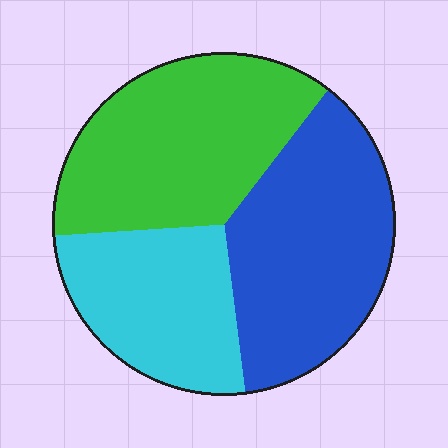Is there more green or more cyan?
Green.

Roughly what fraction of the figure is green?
Green covers about 35% of the figure.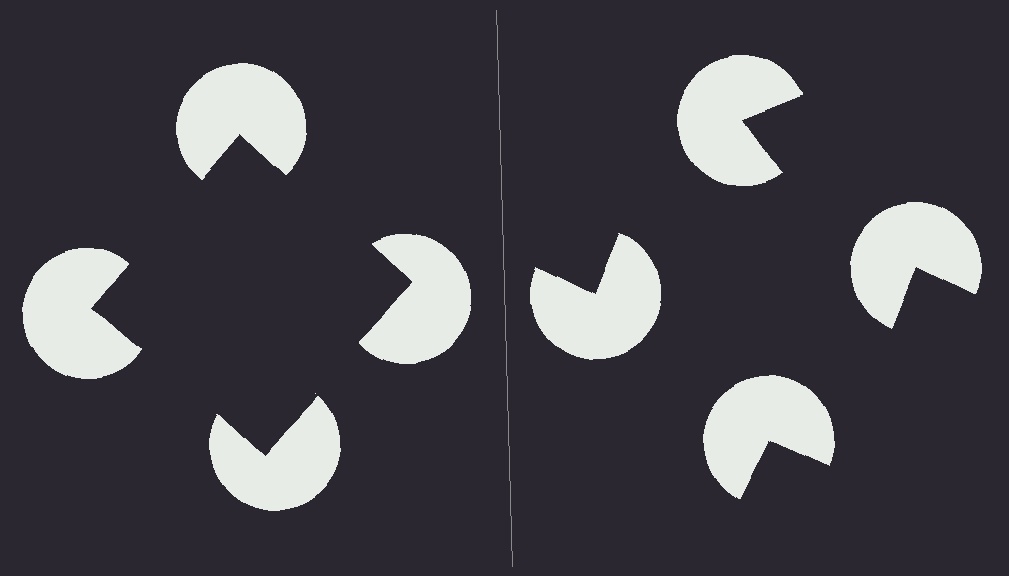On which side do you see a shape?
An illusory square appears on the left side. On the right side the wedge cuts are rotated, so no coherent shape forms.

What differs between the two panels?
The pac-man discs are positioned identically on both sides; only the wedge orientations differ. On the left they align to a square; on the right they are misaligned.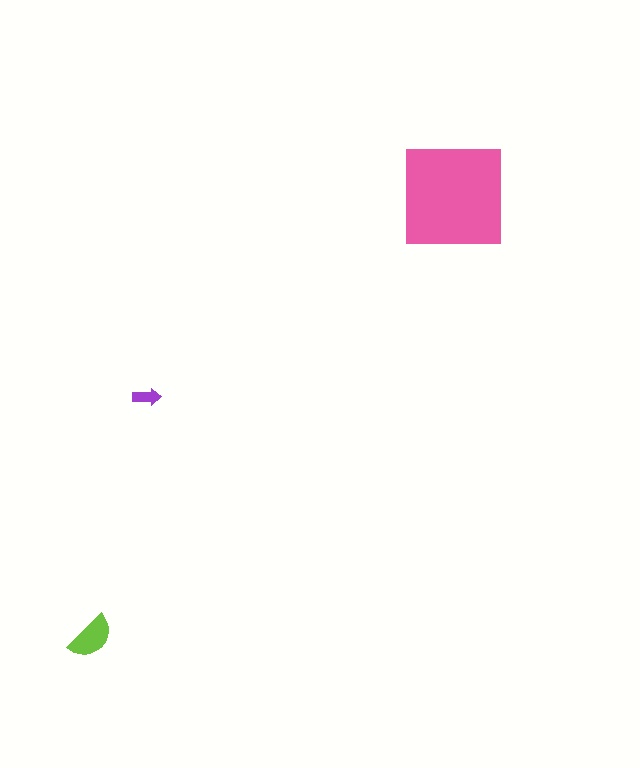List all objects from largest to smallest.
The pink square, the lime semicircle, the purple arrow.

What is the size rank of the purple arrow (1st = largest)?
3rd.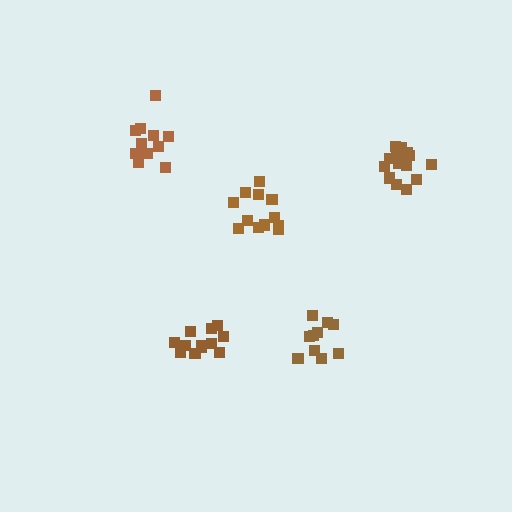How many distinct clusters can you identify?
There are 5 distinct clusters.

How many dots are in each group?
Group 1: 12 dots, Group 2: 15 dots, Group 3: 11 dots, Group 4: 10 dots, Group 5: 12 dots (60 total).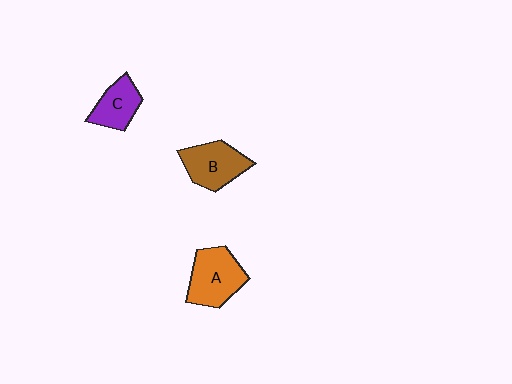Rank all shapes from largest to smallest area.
From largest to smallest: A (orange), B (brown), C (purple).